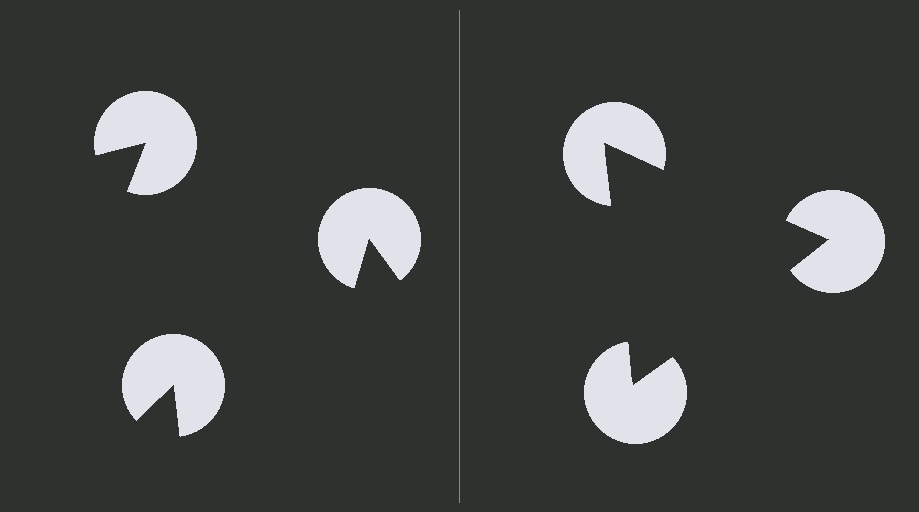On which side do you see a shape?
An illusory triangle appears on the right side. On the left side the wedge cuts are rotated, so no coherent shape forms.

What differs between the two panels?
The pac-man discs are positioned identically on both sides; only the wedge orientations differ. On the right they align to a triangle; on the left they are misaligned.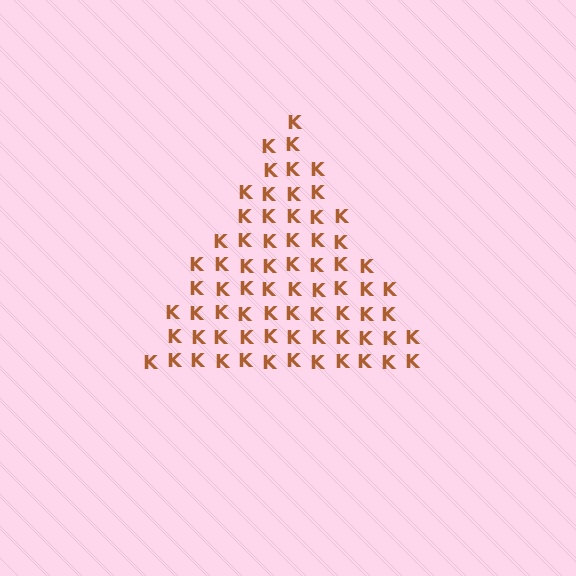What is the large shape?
The large shape is a triangle.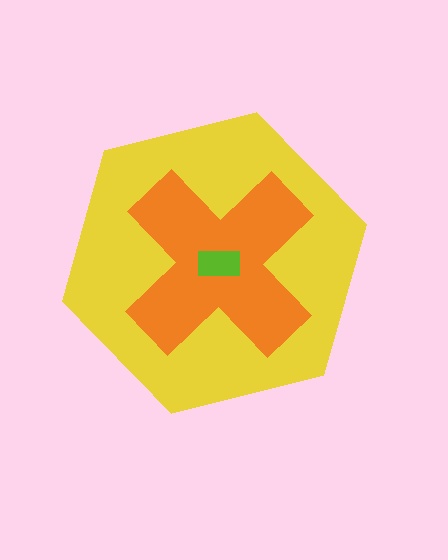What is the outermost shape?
The yellow hexagon.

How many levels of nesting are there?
3.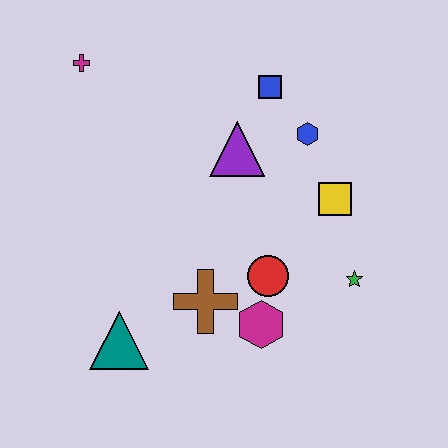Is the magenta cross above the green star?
Yes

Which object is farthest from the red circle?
The magenta cross is farthest from the red circle.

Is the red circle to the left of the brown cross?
No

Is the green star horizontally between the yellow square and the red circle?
No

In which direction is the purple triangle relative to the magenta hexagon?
The purple triangle is above the magenta hexagon.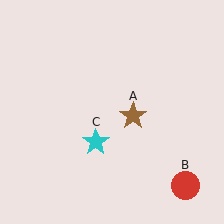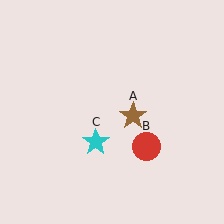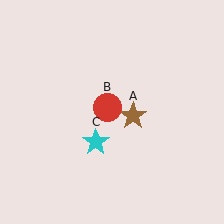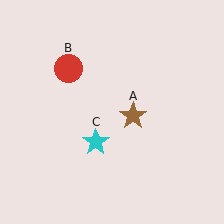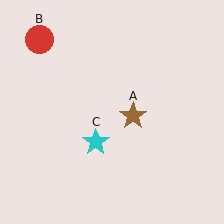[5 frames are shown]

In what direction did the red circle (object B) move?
The red circle (object B) moved up and to the left.